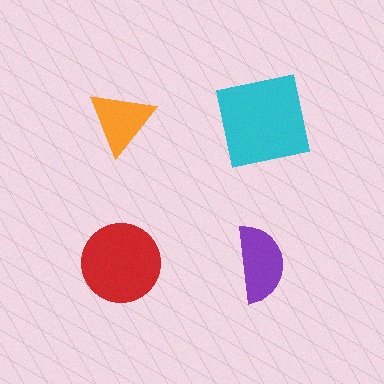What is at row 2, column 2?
A purple semicircle.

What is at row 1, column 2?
A cyan square.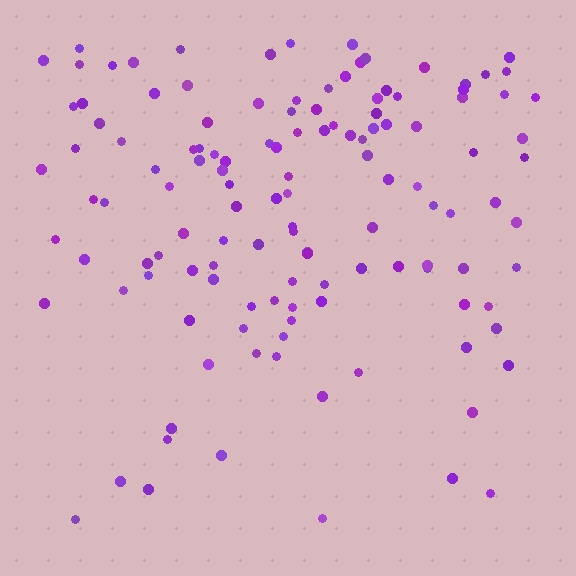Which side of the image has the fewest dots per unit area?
The bottom.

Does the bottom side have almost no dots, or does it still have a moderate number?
Still a moderate number, just noticeably fewer than the top.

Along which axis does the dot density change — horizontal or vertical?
Vertical.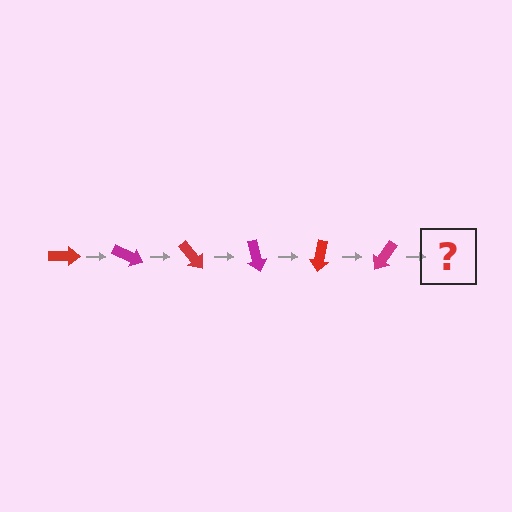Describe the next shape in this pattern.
It should be a red arrow, rotated 150 degrees from the start.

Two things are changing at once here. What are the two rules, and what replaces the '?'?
The two rules are that it rotates 25 degrees each step and the color cycles through red and magenta. The '?' should be a red arrow, rotated 150 degrees from the start.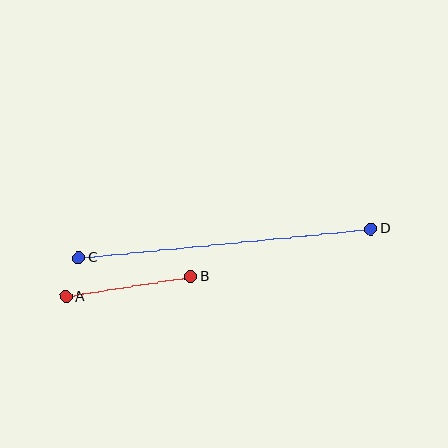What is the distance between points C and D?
The distance is approximately 293 pixels.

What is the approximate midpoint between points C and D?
The midpoint is at approximately (225, 243) pixels.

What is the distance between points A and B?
The distance is approximately 126 pixels.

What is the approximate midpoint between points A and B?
The midpoint is at approximately (128, 287) pixels.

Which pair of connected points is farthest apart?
Points C and D are farthest apart.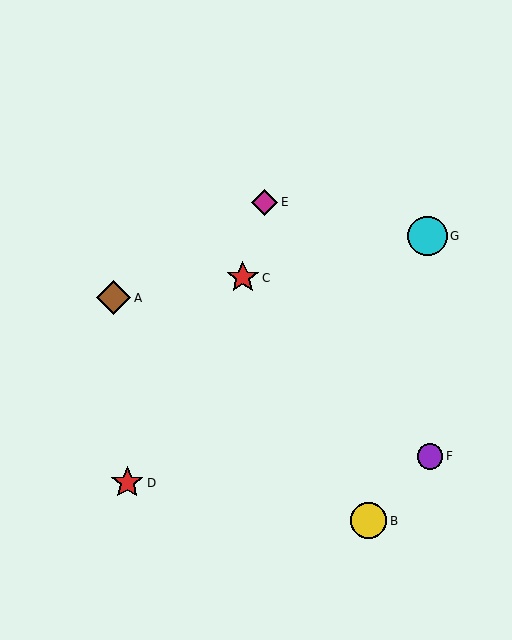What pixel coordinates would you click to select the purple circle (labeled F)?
Click at (430, 456) to select the purple circle F.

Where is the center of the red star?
The center of the red star is at (243, 278).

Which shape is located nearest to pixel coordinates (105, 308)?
The brown diamond (labeled A) at (114, 298) is nearest to that location.